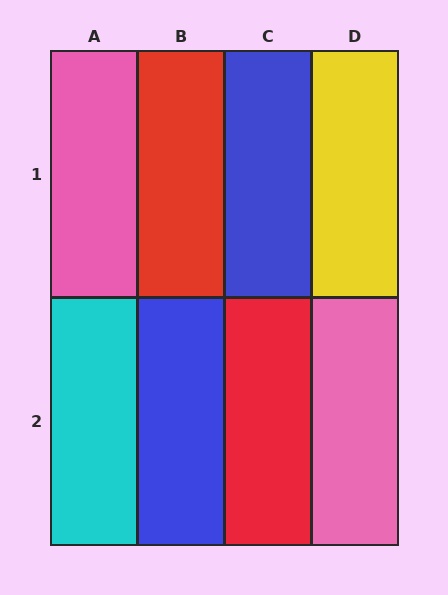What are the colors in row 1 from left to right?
Pink, red, blue, yellow.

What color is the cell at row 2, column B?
Blue.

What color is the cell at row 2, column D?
Pink.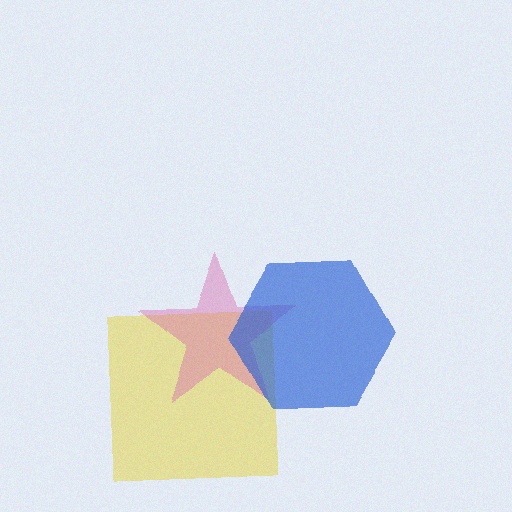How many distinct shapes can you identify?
There are 3 distinct shapes: a yellow square, a pink star, a blue hexagon.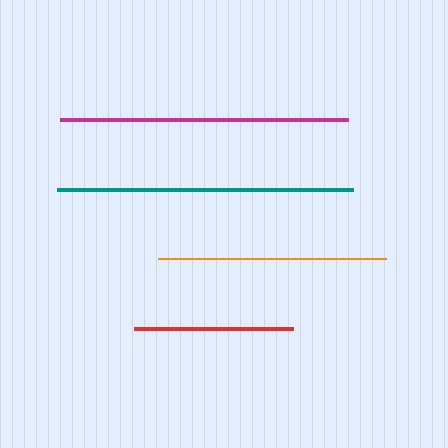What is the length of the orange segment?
The orange segment is approximately 229 pixels long.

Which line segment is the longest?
The teal line is the longest at approximately 296 pixels.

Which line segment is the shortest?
The red line is the shortest at approximately 159 pixels.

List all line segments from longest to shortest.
From longest to shortest: teal, magenta, orange, red.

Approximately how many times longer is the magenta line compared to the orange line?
The magenta line is approximately 1.3 times the length of the orange line.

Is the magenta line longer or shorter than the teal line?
The teal line is longer than the magenta line.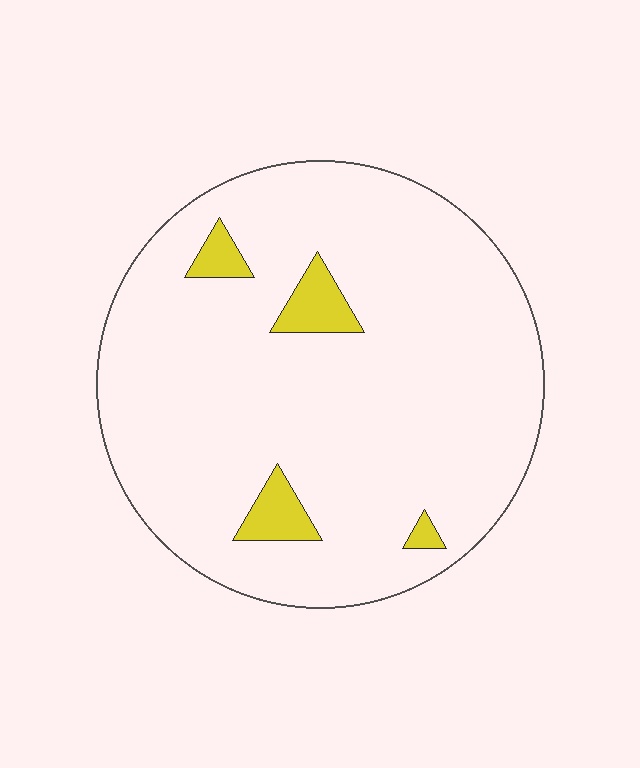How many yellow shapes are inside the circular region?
4.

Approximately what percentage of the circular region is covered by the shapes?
Approximately 5%.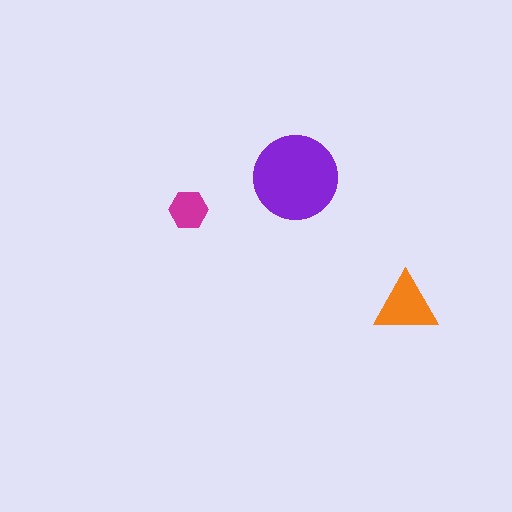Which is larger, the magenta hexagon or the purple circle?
The purple circle.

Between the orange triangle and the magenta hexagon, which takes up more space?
The orange triangle.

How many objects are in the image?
There are 3 objects in the image.